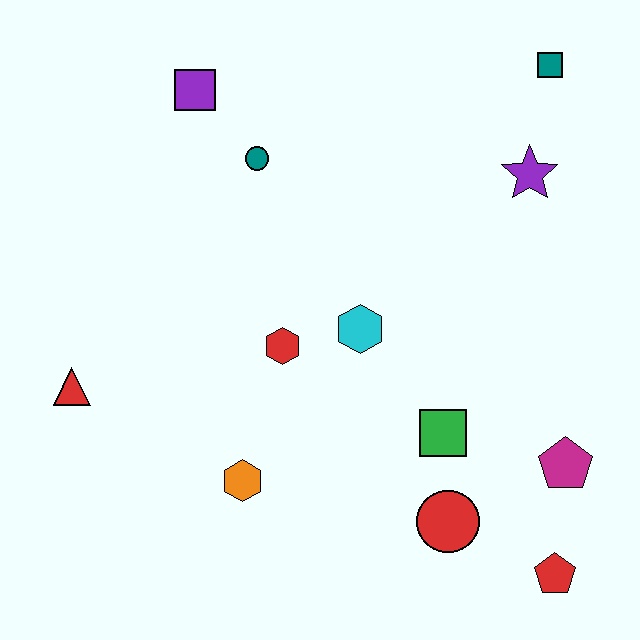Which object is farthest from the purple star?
The red triangle is farthest from the purple star.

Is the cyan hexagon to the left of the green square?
Yes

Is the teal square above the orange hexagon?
Yes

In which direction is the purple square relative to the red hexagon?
The purple square is above the red hexagon.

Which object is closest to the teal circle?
The purple square is closest to the teal circle.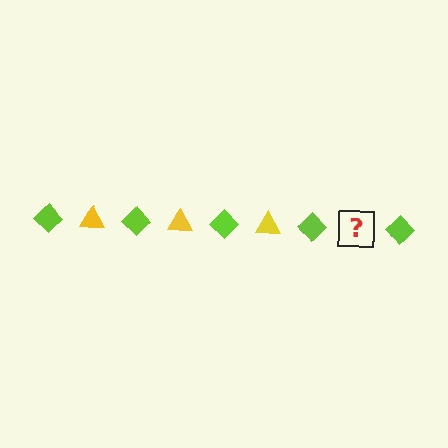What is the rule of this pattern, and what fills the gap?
The rule is that the pattern alternates between lime diamond and yellow triangle. The gap should be filled with a yellow triangle.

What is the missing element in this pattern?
The missing element is a yellow triangle.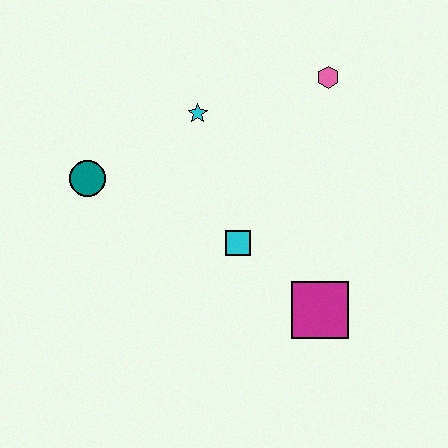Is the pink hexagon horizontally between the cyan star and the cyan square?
No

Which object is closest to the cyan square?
The magenta square is closest to the cyan square.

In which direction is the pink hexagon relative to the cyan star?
The pink hexagon is to the right of the cyan star.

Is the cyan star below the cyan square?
No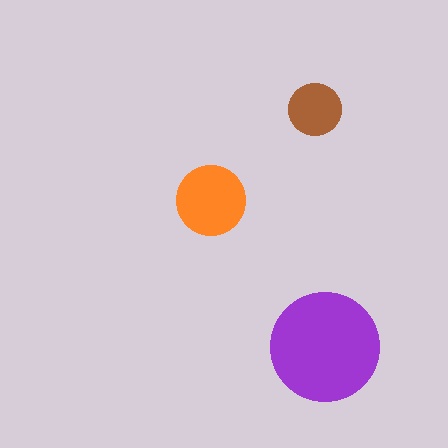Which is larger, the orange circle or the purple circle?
The purple one.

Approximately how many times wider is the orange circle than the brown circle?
About 1.5 times wider.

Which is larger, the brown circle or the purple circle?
The purple one.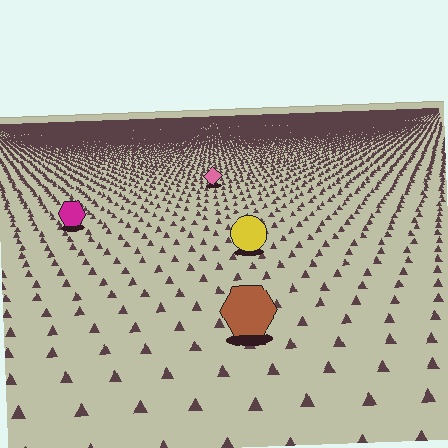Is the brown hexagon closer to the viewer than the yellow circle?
Yes. The brown hexagon is closer — you can tell from the texture gradient: the ground texture is coarser near it.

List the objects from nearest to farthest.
From nearest to farthest: the brown hexagon, the yellow circle, the magenta hexagon, the pink diamond.